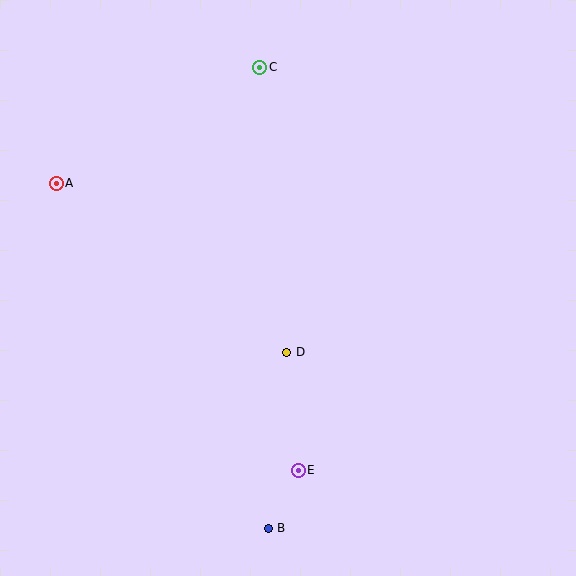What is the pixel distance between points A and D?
The distance between A and D is 286 pixels.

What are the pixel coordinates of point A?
Point A is at (56, 183).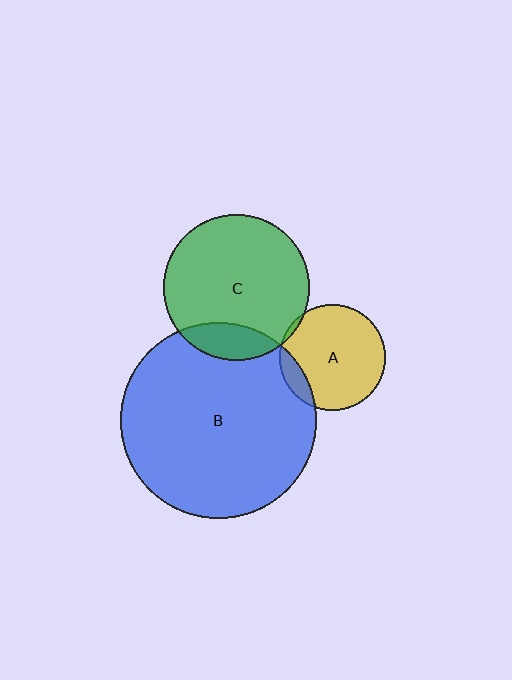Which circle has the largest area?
Circle B (blue).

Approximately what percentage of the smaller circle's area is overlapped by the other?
Approximately 10%.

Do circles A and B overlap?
Yes.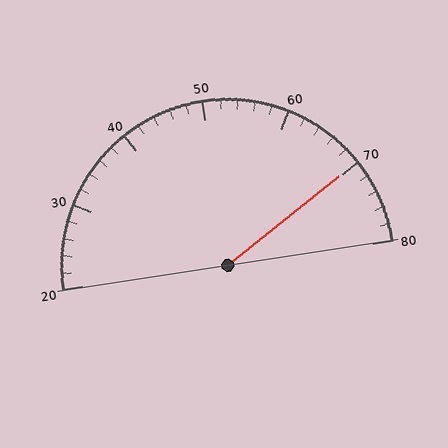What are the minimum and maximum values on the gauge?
The gauge ranges from 20 to 80.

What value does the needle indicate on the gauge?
The needle indicates approximately 70.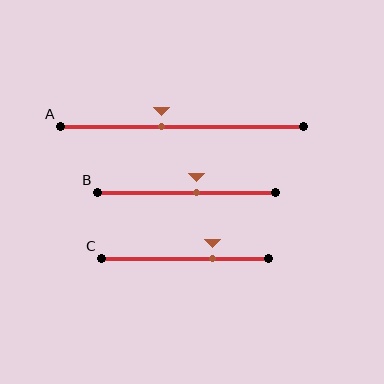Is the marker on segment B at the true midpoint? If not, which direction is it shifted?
No, the marker on segment B is shifted to the right by about 6% of the segment length.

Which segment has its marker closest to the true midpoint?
Segment B has its marker closest to the true midpoint.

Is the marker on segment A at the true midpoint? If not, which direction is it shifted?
No, the marker on segment A is shifted to the left by about 8% of the segment length.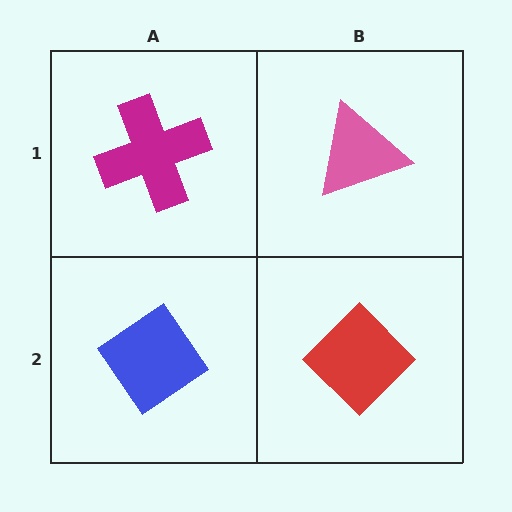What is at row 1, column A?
A magenta cross.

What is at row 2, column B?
A red diamond.